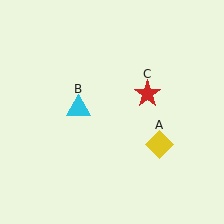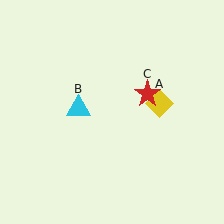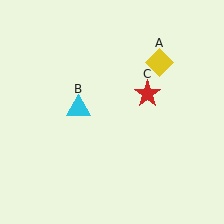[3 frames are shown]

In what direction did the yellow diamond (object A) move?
The yellow diamond (object A) moved up.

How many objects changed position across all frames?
1 object changed position: yellow diamond (object A).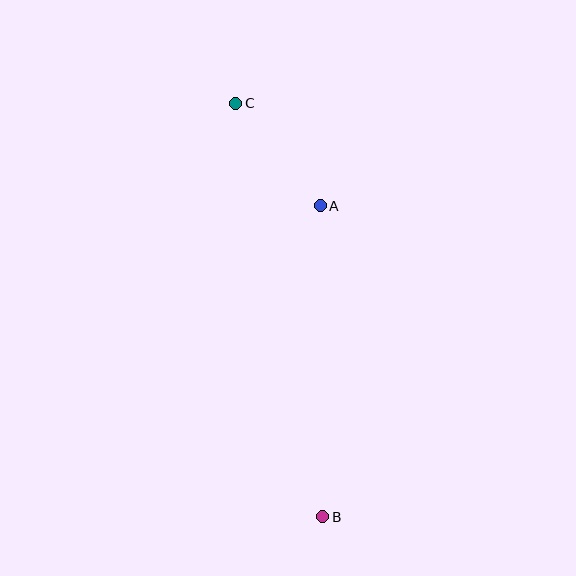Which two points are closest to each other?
Points A and C are closest to each other.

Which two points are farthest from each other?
Points B and C are farthest from each other.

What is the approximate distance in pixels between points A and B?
The distance between A and B is approximately 311 pixels.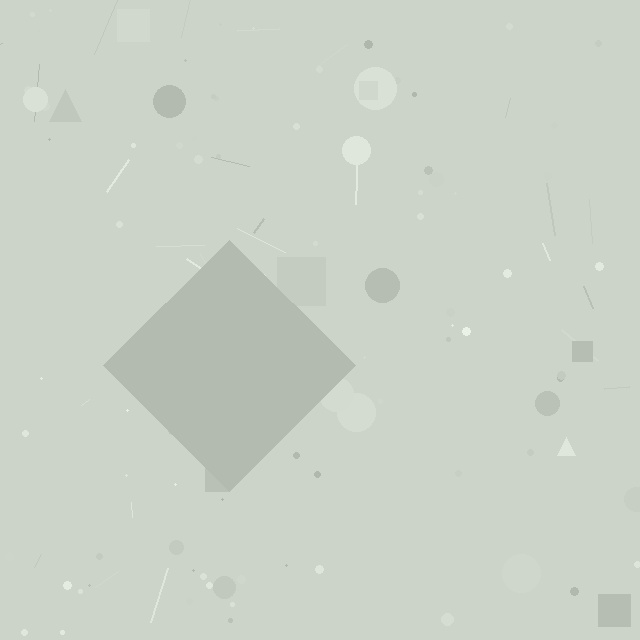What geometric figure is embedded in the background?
A diamond is embedded in the background.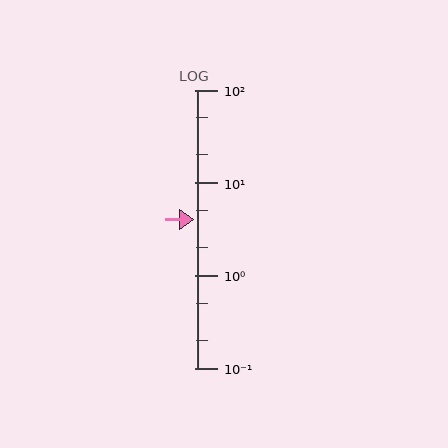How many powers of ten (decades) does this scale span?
The scale spans 3 decades, from 0.1 to 100.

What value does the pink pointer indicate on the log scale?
The pointer indicates approximately 4.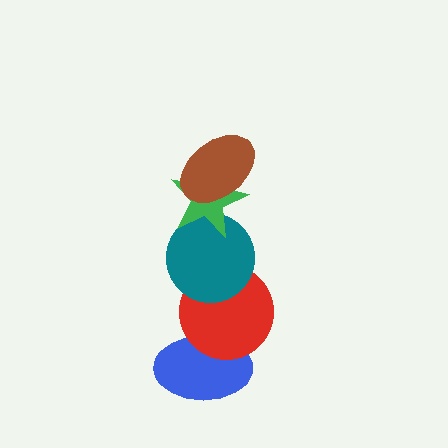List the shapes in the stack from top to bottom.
From top to bottom: the brown ellipse, the green star, the teal circle, the red circle, the blue ellipse.